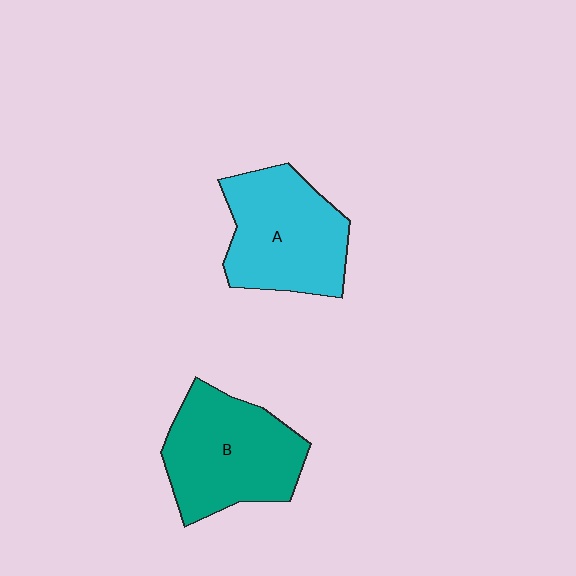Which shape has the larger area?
Shape B (teal).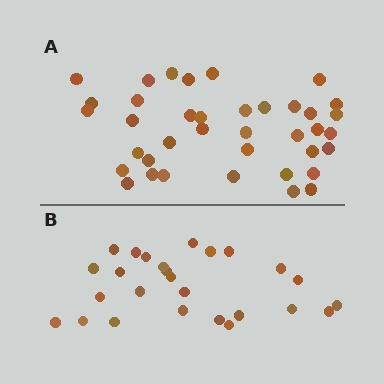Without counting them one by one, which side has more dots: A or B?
Region A (the top region) has more dots.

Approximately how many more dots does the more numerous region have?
Region A has roughly 12 or so more dots than region B.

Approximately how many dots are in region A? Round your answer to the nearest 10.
About 40 dots. (The exact count is 38, which rounds to 40.)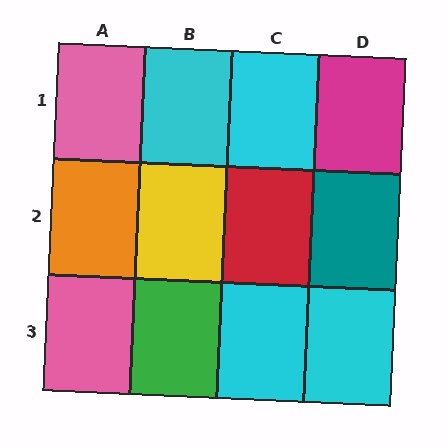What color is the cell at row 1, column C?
Cyan.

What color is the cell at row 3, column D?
Cyan.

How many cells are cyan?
4 cells are cyan.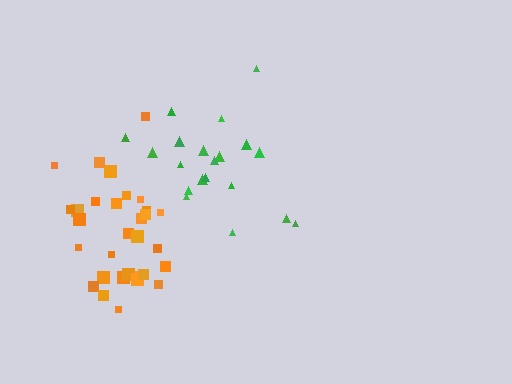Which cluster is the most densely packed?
Orange.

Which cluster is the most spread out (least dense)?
Green.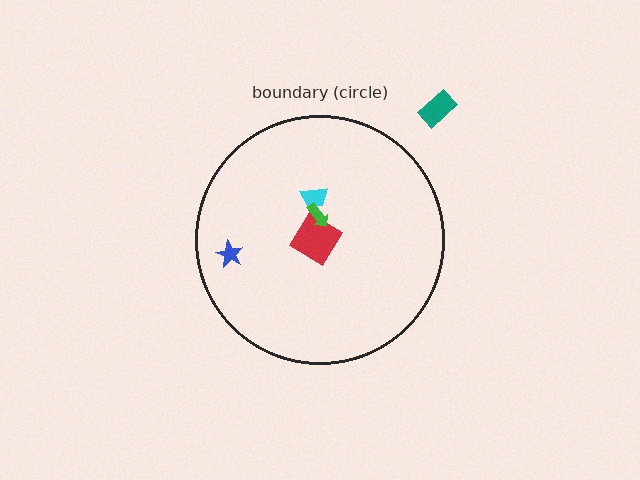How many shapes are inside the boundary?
4 inside, 1 outside.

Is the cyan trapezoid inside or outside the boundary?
Inside.